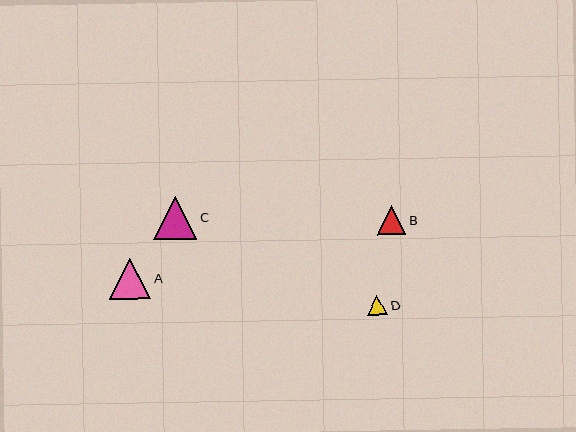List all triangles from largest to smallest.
From largest to smallest: C, A, B, D.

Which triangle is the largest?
Triangle C is the largest with a size of approximately 43 pixels.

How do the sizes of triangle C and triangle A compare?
Triangle C and triangle A are approximately the same size.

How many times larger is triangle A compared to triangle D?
Triangle A is approximately 2.0 times the size of triangle D.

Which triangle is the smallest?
Triangle D is the smallest with a size of approximately 20 pixels.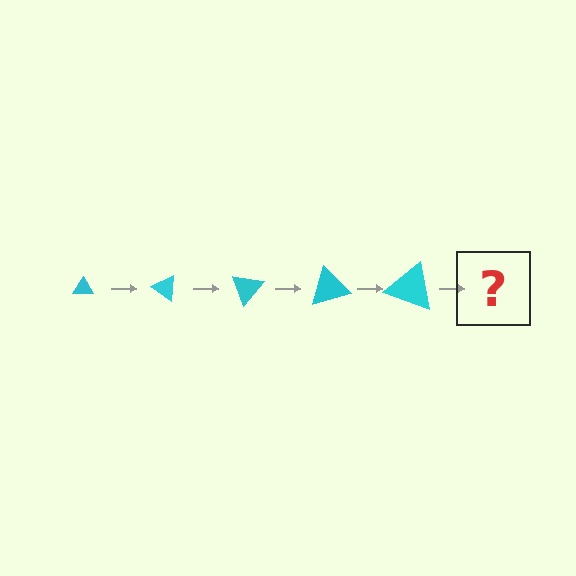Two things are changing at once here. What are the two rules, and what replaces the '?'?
The two rules are that the triangle grows larger each step and it rotates 35 degrees each step. The '?' should be a triangle, larger than the previous one and rotated 175 degrees from the start.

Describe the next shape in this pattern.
It should be a triangle, larger than the previous one and rotated 175 degrees from the start.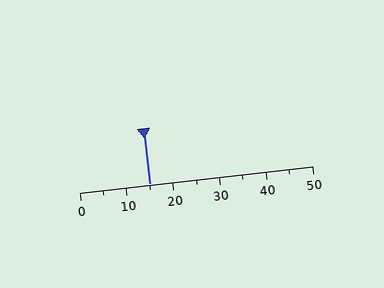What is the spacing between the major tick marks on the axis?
The major ticks are spaced 10 apart.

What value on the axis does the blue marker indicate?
The marker indicates approximately 15.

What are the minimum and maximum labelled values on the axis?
The axis runs from 0 to 50.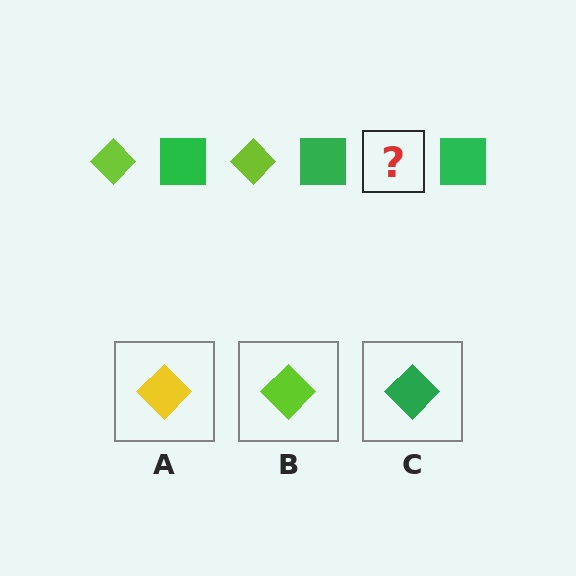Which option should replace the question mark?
Option B.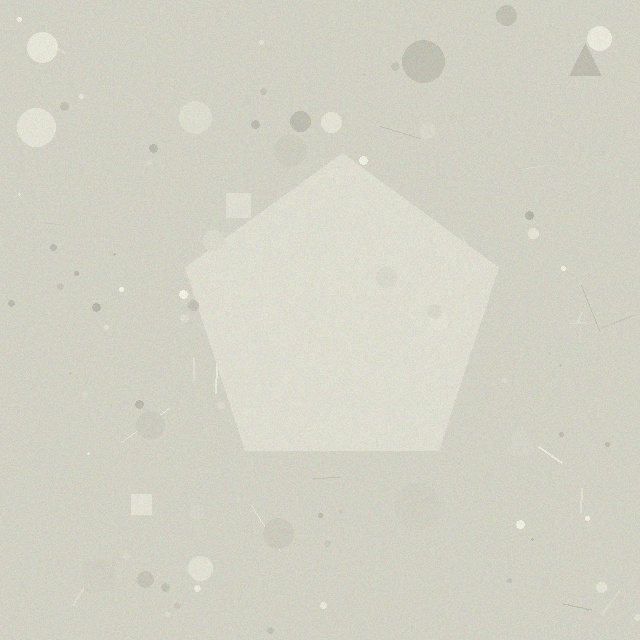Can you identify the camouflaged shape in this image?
The camouflaged shape is a pentagon.